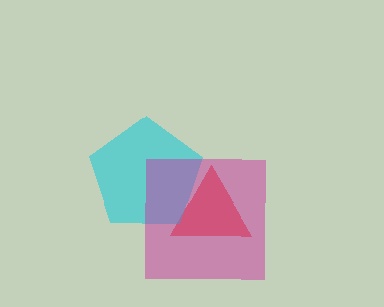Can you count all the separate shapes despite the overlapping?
Yes, there are 3 separate shapes.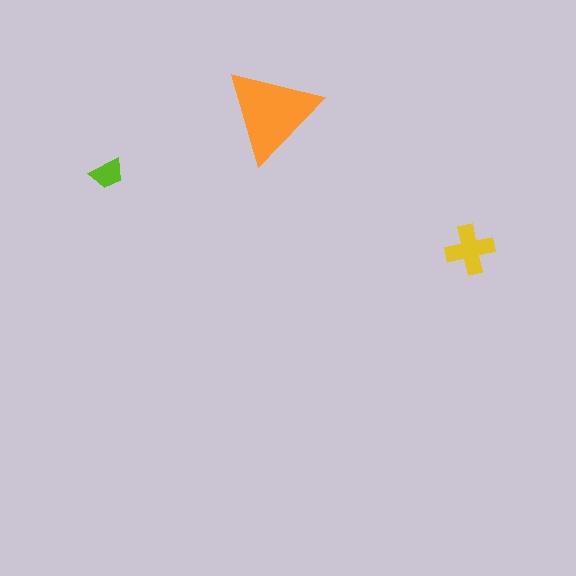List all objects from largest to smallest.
The orange triangle, the yellow cross, the lime trapezoid.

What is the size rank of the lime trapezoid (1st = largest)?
3rd.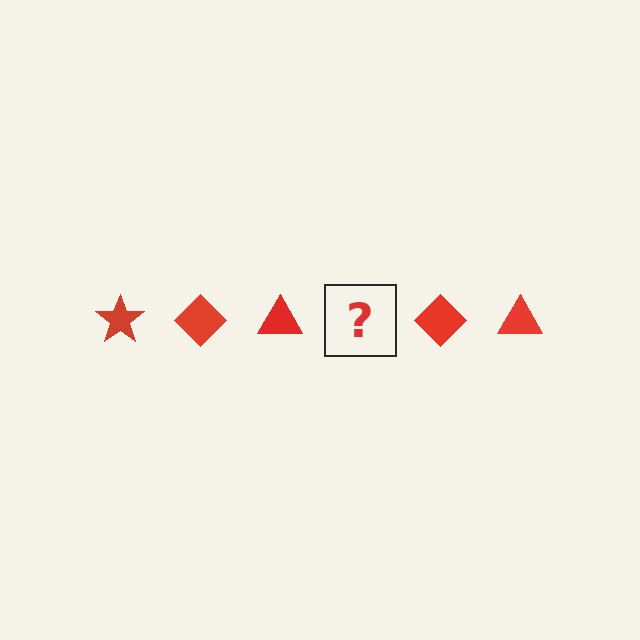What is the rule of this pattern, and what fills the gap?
The rule is that the pattern cycles through star, diamond, triangle shapes in red. The gap should be filled with a red star.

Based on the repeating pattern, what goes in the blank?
The blank should be a red star.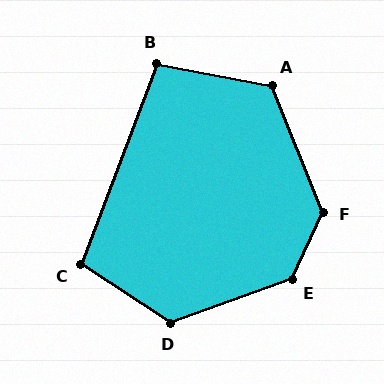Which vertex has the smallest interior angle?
B, at approximately 100 degrees.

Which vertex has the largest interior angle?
E, at approximately 135 degrees.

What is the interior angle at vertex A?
Approximately 123 degrees (obtuse).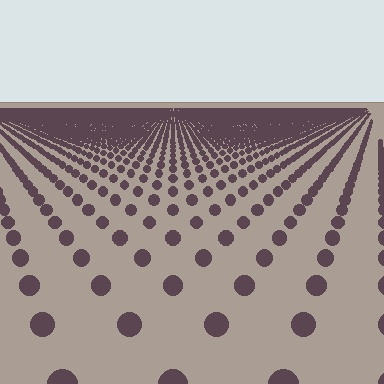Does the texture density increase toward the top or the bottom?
Density increases toward the top.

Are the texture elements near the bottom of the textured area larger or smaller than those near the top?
Larger. Near the bottom, elements are closer to the viewer and appear at a bigger on-screen size.